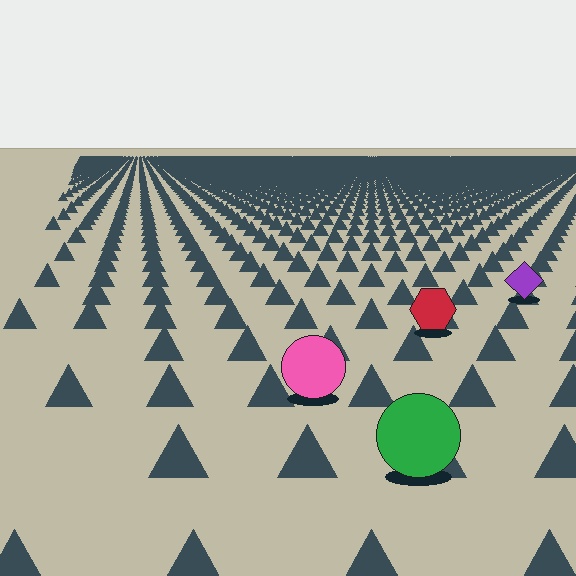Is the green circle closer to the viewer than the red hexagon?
Yes. The green circle is closer — you can tell from the texture gradient: the ground texture is coarser near it.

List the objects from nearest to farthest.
From nearest to farthest: the green circle, the pink circle, the red hexagon, the purple diamond.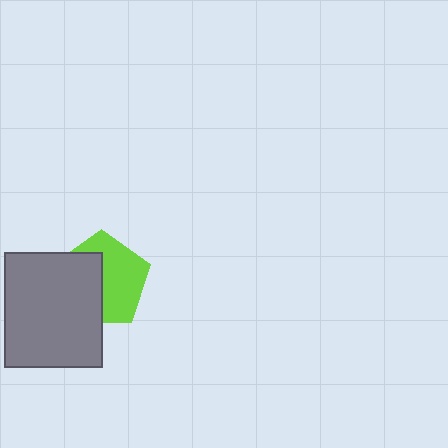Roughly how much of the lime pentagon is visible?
About half of it is visible (roughly 53%).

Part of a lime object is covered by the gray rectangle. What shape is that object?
It is a pentagon.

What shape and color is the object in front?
The object in front is a gray rectangle.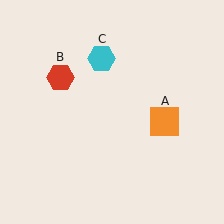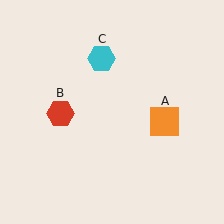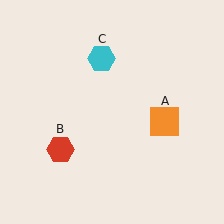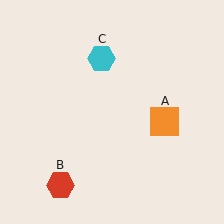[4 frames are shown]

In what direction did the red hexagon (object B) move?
The red hexagon (object B) moved down.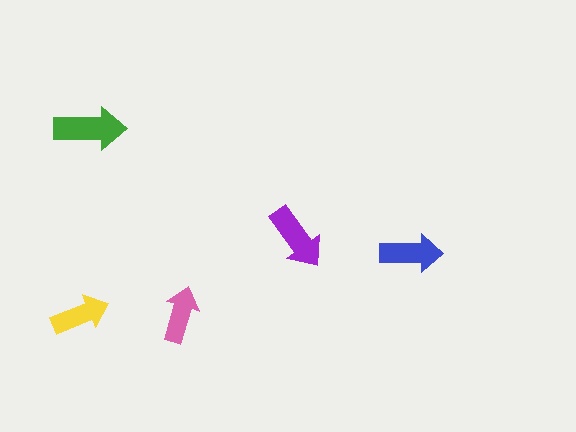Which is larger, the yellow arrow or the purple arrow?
The purple one.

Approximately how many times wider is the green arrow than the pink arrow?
About 1.5 times wider.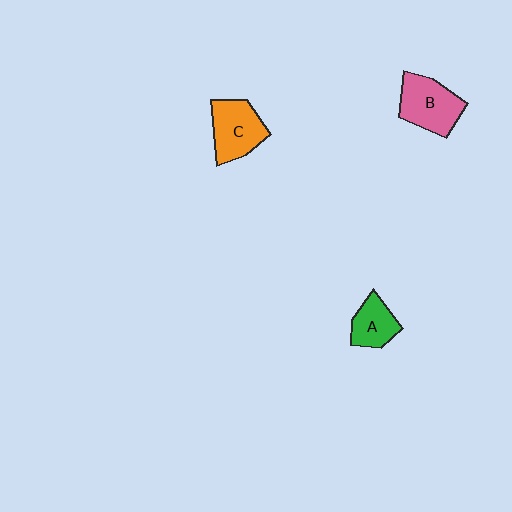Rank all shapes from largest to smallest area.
From largest to smallest: B (pink), C (orange), A (green).